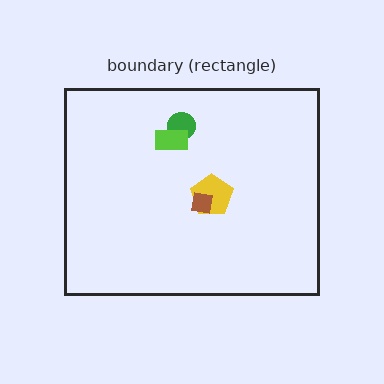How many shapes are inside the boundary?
4 inside, 0 outside.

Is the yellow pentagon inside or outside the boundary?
Inside.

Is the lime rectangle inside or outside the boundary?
Inside.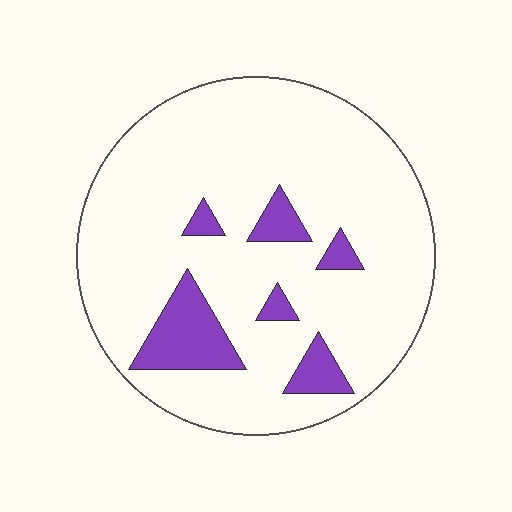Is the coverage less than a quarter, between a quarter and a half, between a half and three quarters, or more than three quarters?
Less than a quarter.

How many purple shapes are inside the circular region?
6.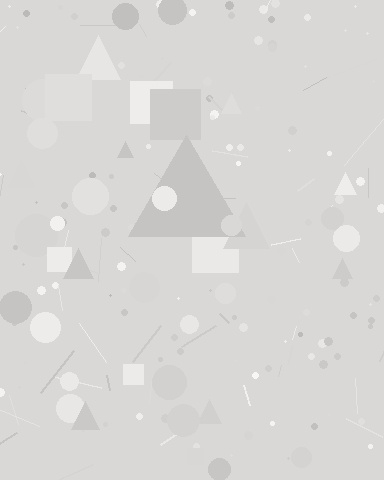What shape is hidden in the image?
A triangle is hidden in the image.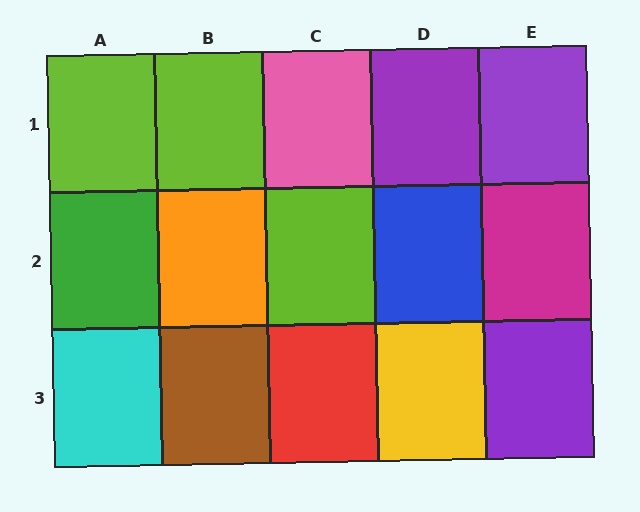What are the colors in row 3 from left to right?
Cyan, brown, red, yellow, purple.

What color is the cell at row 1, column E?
Purple.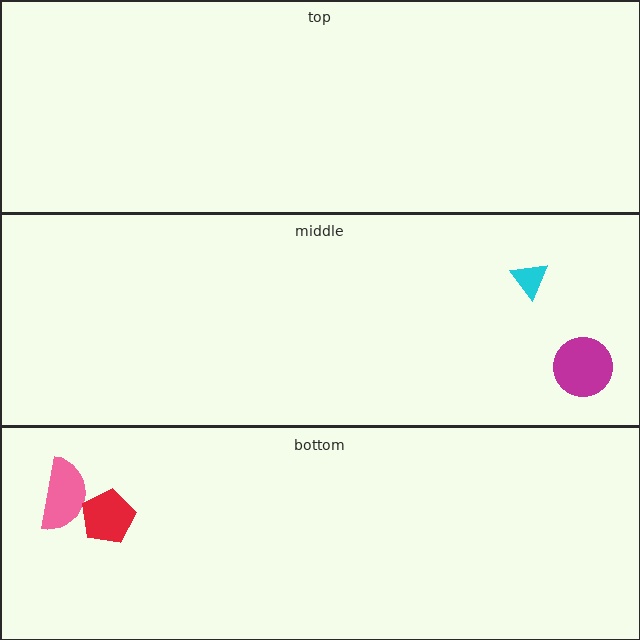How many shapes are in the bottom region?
2.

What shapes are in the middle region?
The cyan triangle, the magenta circle.